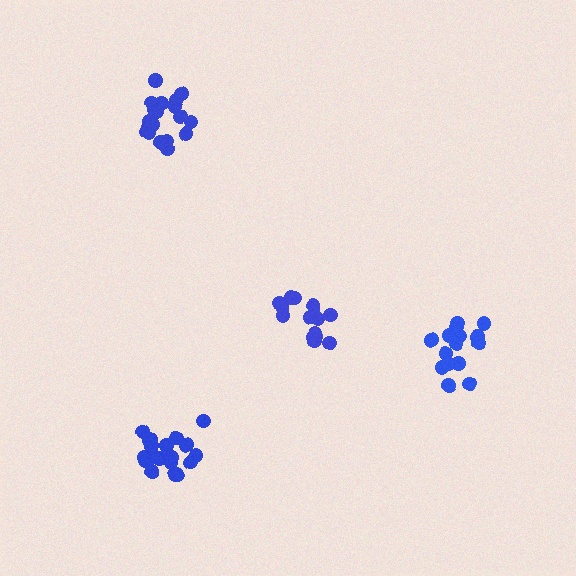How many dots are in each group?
Group 1: 16 dots, Group 2: 19 dots, Group 3: 19 dots, Group 4: 15 dots (69 total).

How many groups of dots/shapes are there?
There are 4 groups.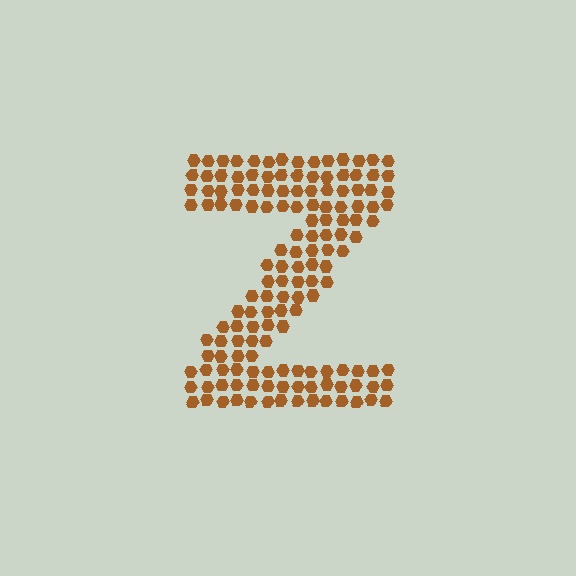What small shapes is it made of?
It is made of small hexagons.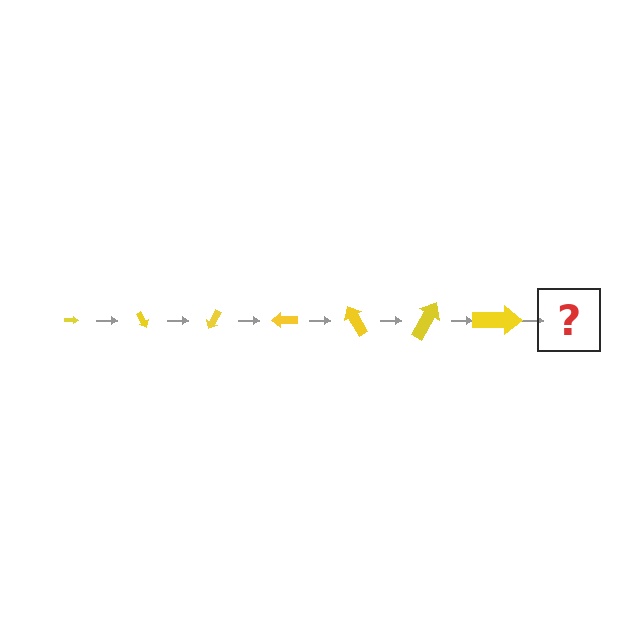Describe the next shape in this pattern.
It should be an arrow, larger than the previous one and rotated 420 degrees from the start.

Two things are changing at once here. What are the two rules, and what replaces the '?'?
The two rules are that the arrow grows larger each step and it rotates 60 degrees each step. The '?' should be an arrow, larger than the previous one and rotated 420 degrees from the start.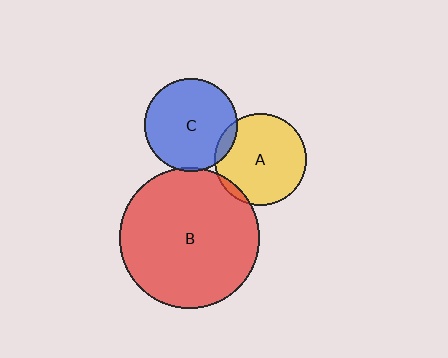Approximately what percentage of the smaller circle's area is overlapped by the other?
Approximately 5%.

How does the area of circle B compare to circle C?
Approximately 2.3 times.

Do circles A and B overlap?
Yes.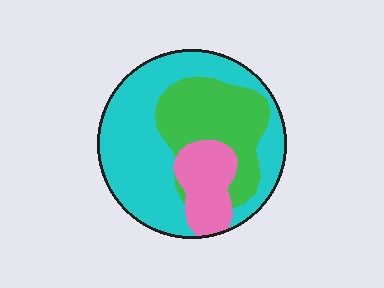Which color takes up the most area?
Cyan, at roughly 55%.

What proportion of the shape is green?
Green takes up about one quarter (1/4) of the shape.